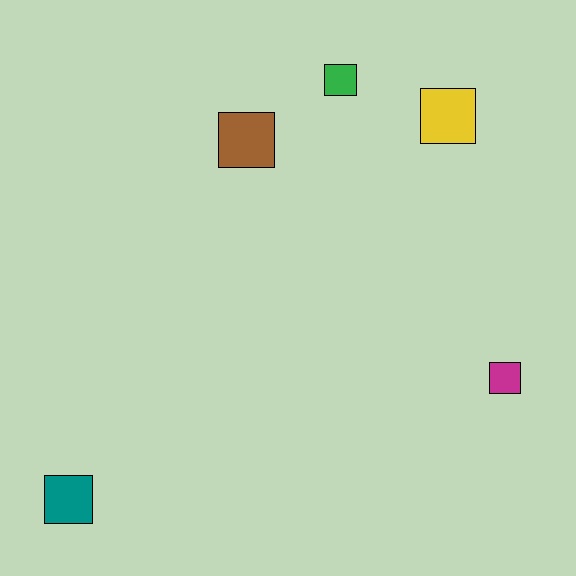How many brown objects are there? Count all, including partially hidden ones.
There is 1 brown object.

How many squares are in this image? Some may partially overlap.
There are 5 squares.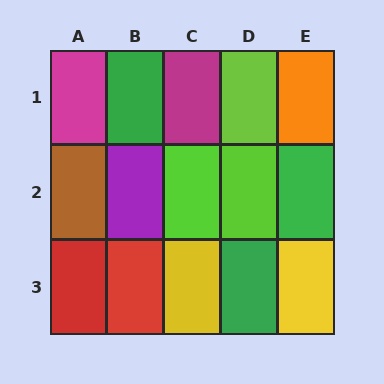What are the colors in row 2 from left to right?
Brown, purple, lime, lime, green.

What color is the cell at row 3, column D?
Green.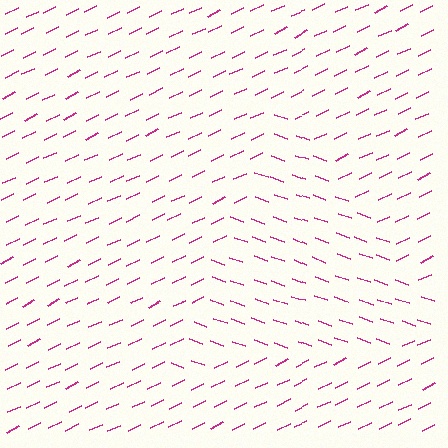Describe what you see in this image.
The image is filled with small magenta line segments. A triangle region in the image has lines oriented differently from the surrounding lines, creating a visible texture boundary.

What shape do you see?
I see a triangle.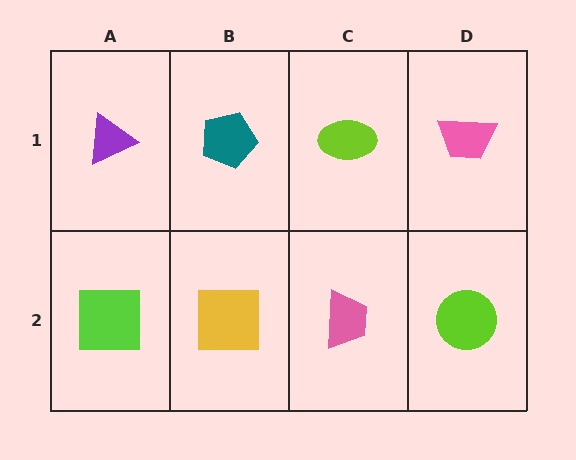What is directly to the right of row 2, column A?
A yellow square.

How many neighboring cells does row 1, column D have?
2.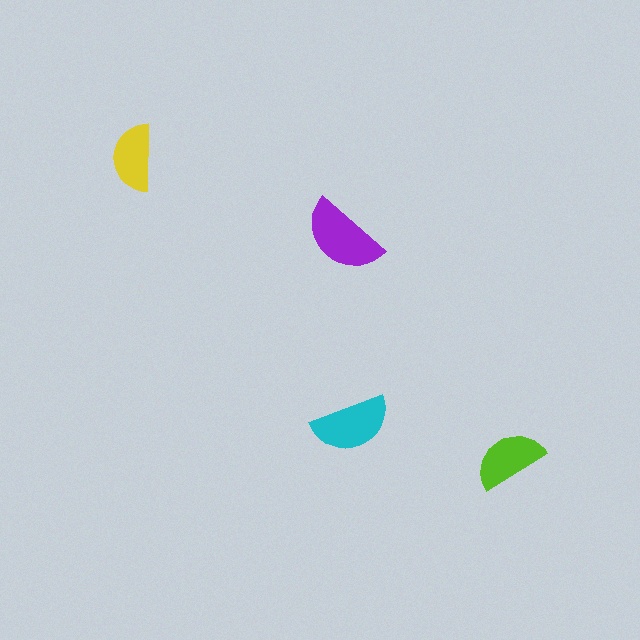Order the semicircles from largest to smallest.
the purple one, the cyan one, the lime one, the yellow one.